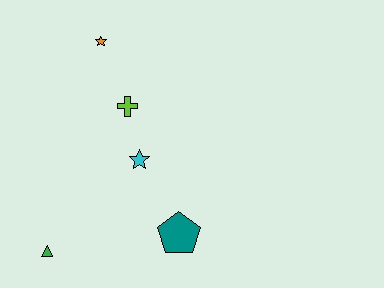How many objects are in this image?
There are 5 objects.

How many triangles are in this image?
There is 1 triangle.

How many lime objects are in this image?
There is 1 lime object.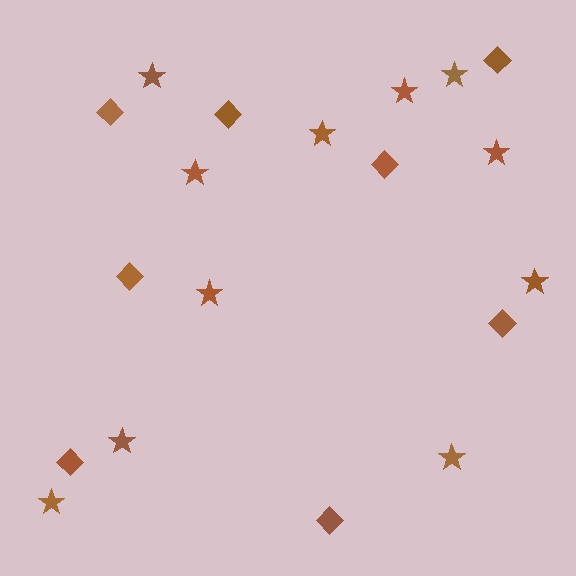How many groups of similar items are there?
There are 2 groups: one group of stars (11) and one group of diamonds (8).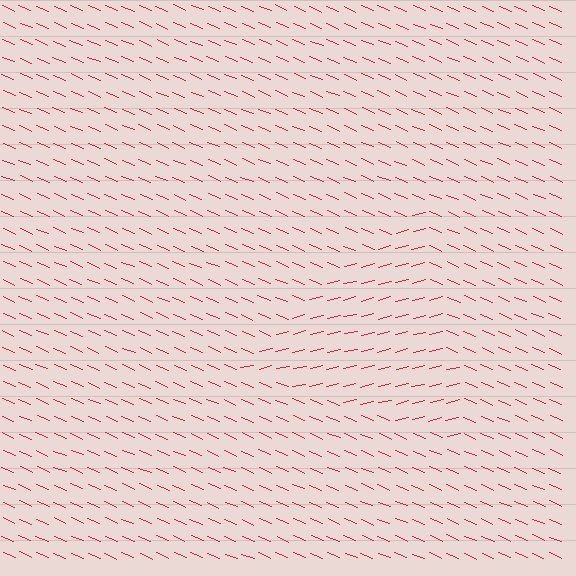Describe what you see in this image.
The image is filled with small red line segments. A triangle region in the image has lines oriented differently from the surrounding lines, creating a visible texture boundary.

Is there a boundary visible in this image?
Yes, there is a texture boundary formed by a change in line orientation.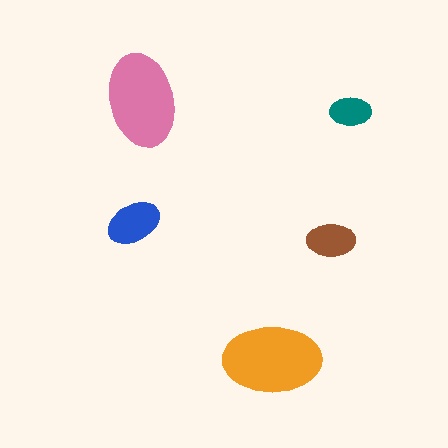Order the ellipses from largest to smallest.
the orange one, the pink one, the blue one, the brown one, the teal one.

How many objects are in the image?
There are 5 objects in the image.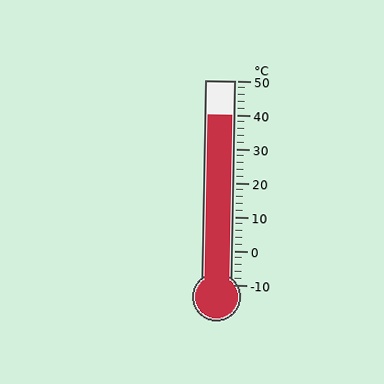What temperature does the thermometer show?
The thermometer shows approximately 40°C.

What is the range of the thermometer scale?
The thermometer scale ranges from -10°C to 50°C.